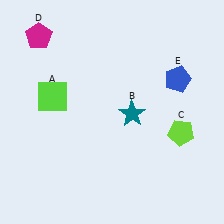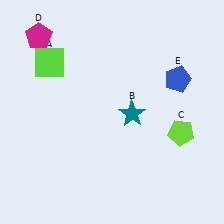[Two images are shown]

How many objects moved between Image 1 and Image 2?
1 object moved between the two images.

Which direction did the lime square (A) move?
The lime square (A) moved up.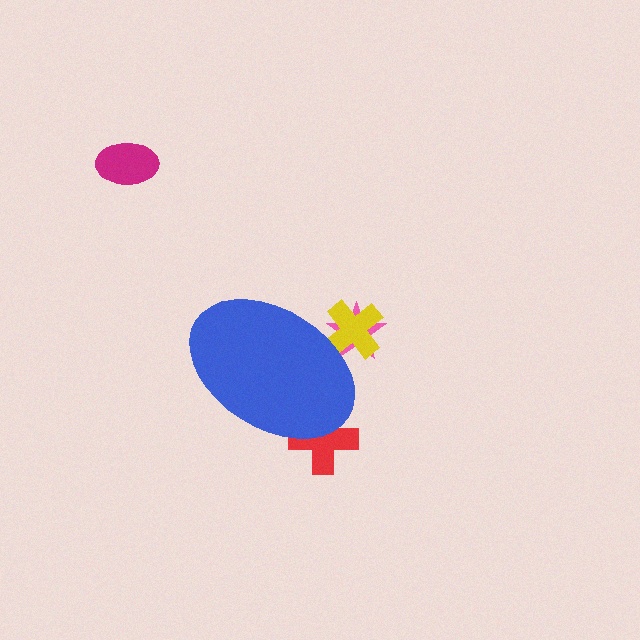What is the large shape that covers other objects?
A blue ellipse.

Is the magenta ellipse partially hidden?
No, the magenta ellipse is fully visible.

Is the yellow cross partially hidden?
Yes, the yellow cross is partially hidden behind the blue ellipse.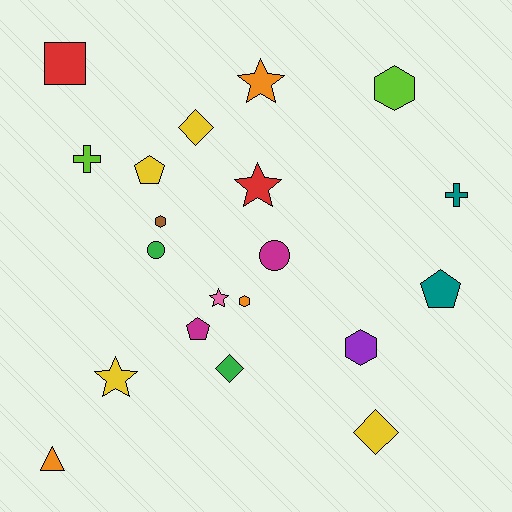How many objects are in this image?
There are 20 objects.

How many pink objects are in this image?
There is 1 pink object.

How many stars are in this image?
There are 4 stars.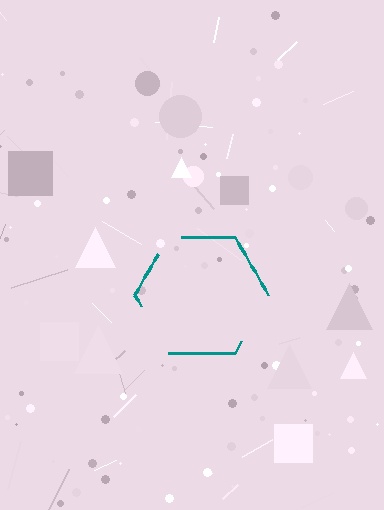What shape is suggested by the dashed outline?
The dashed outline suggests a hexagon.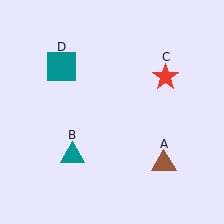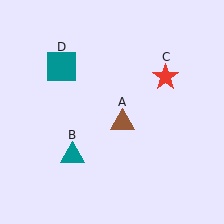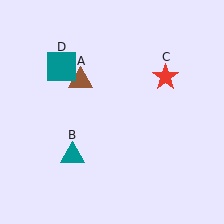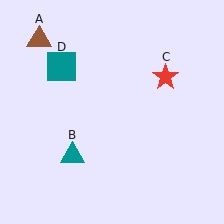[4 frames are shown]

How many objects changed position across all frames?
1 object changed position: brown triangle (object A).